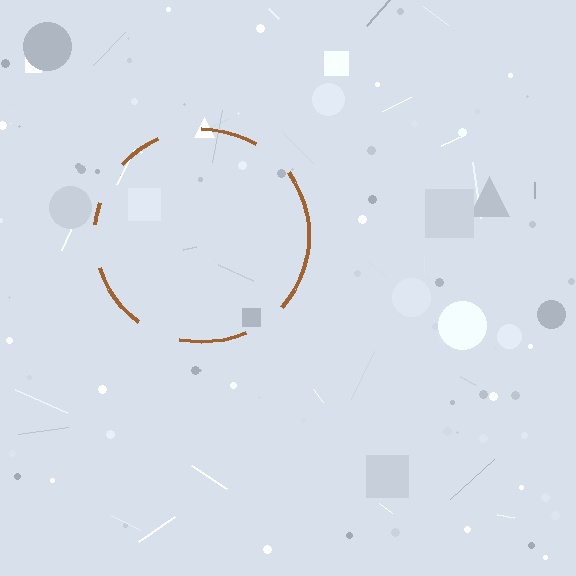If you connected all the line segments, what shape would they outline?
They would outline a circle.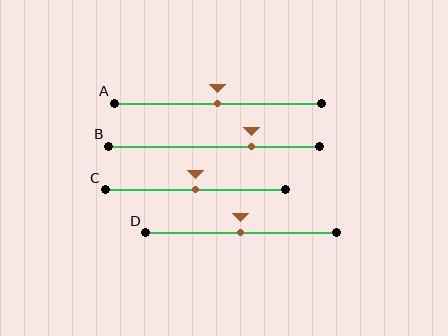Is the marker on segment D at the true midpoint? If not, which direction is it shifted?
Yes, the marker on segment D is at the true midpoint.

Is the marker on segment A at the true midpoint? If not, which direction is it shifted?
Yes, the marker on segment A is at the true midpoint.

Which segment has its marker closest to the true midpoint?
Segment A has its marker closest to the true midpoint.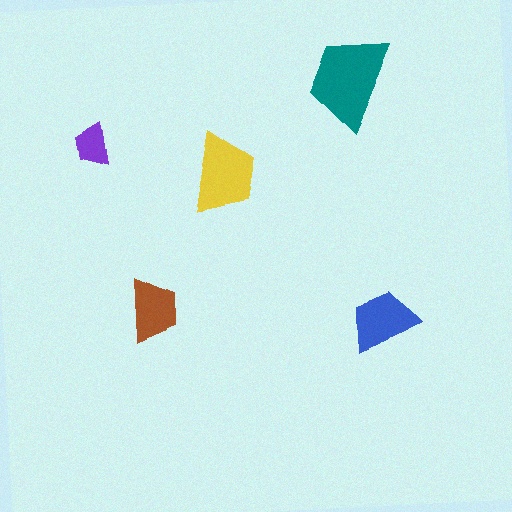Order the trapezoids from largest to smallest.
the teal one, the yellow one, the blue one, the brown one, the purple one.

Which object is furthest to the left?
The purple trapezoid is leftmost.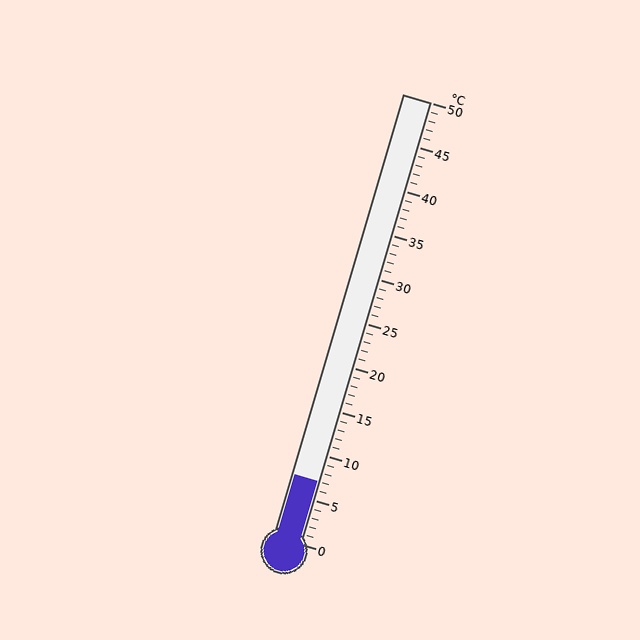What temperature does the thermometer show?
The thermometer shows approximately 7°C.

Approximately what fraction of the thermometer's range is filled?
The thermometer is filled to approximately 15% of its range.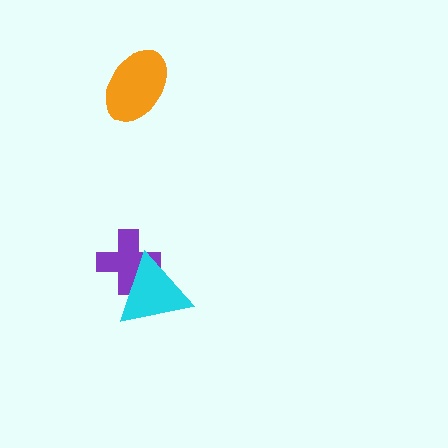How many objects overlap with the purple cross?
1 object overlaps with the purple cross.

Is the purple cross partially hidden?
Yes, it is partially covered by another shape.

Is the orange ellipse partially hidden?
No, no other shape covers it.